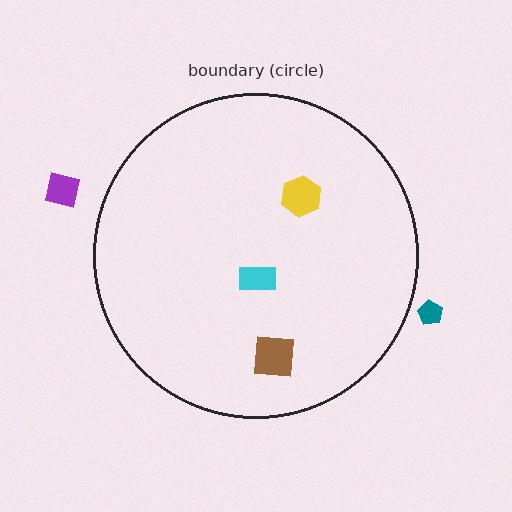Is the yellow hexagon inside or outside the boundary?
Inside.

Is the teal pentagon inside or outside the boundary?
Outside.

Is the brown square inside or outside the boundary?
Inside.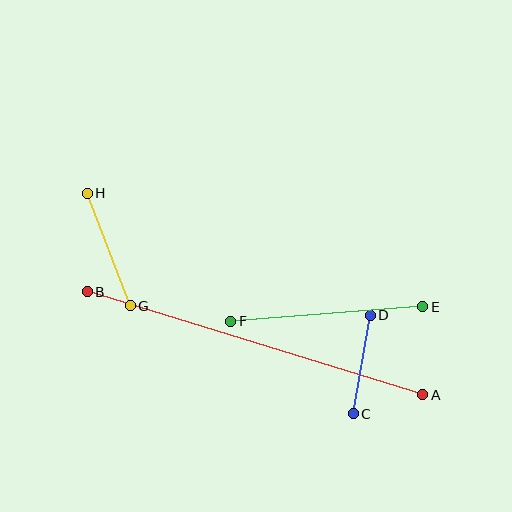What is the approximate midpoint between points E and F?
The midpoint is at approximately (327, 314) pixels.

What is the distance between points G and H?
The distance is approximately 120 pixels.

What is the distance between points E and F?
The distance is approximately 193 pixels.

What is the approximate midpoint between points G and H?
The midpoint is at approximately (109, 250) pixels.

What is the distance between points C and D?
The distance is approximately 100 pixels.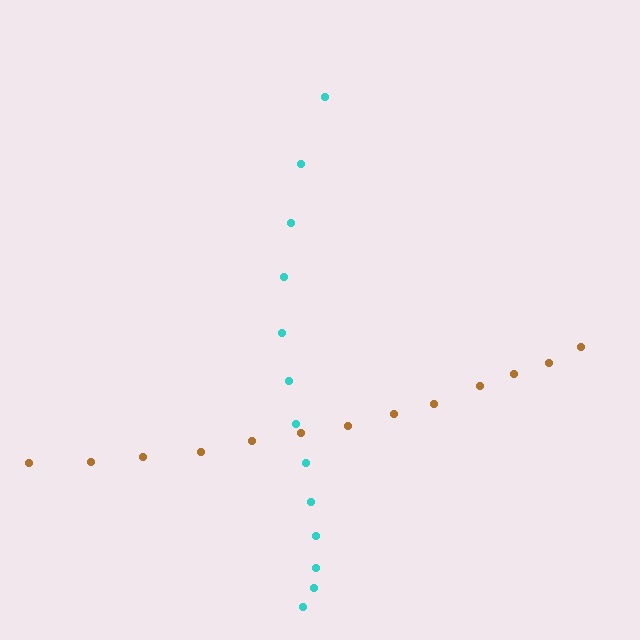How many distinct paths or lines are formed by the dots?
There are 2 distinct paths.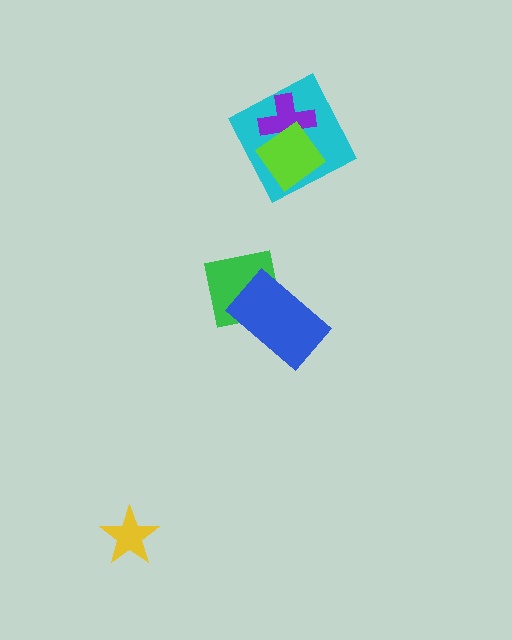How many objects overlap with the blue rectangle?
1 object overlaps with the blue rectangle.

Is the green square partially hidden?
Yes, it is partially covered by another shape.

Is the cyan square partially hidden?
Yes, it is partially covered by another shape.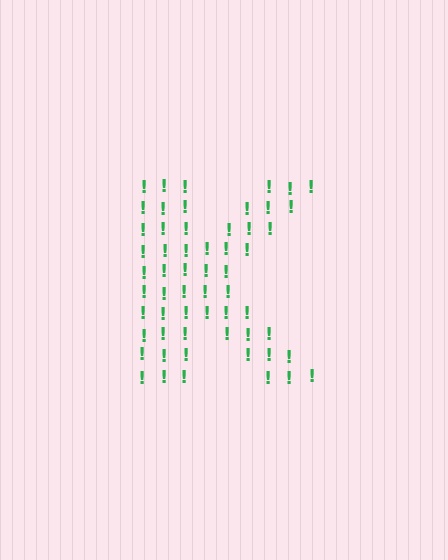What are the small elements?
The small elements are exclamation marks.